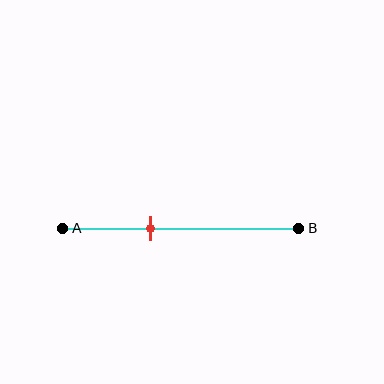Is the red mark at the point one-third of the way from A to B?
No, the mark is at about 35% from A, not at the 33% one-third point.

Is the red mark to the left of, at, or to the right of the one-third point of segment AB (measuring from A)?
The red mark is to the right of the one-third point of segment AB.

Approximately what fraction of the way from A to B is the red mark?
The red mark is approximately 35% of the way from A to B.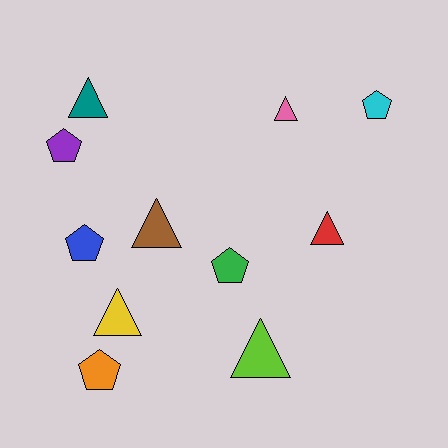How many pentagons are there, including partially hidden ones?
There are 5 pentagons.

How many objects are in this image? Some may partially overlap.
There are 11 objects.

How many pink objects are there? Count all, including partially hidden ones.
There is 1 pink object.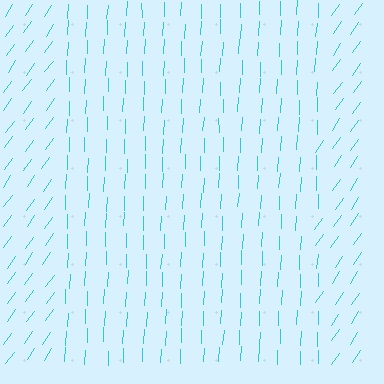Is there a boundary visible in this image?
Yes, there is a texture boundary formed by a change in line orientation.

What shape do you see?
I see a rectangle.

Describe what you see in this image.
The image is filled with small cyan line segments. A rectangle region in the image has lines oriented differently from the surrounding lines, creating a visible texture boundary.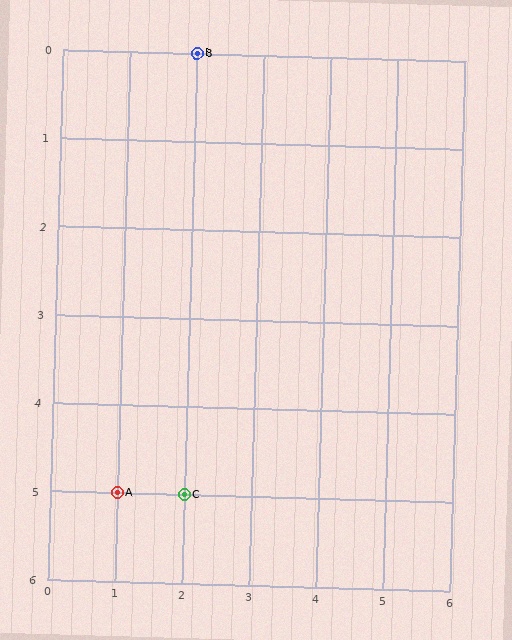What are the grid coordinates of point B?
Point B is at grid coordinates (2, 0).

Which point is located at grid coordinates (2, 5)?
Point C is at (2, 5).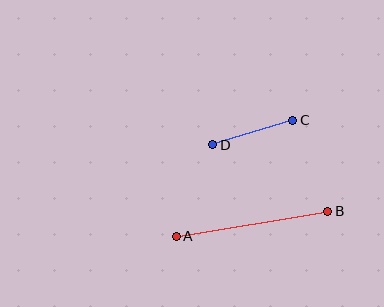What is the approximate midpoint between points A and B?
The midpoint is at approximately (252, 224) pixels.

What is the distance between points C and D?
The distance is approximately 84 pixels.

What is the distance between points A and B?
The distance is approximately 154 pixels.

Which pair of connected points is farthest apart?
Points A and B are farthest apart.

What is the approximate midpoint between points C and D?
The midpoint is at approximately (253, 133) pixels.